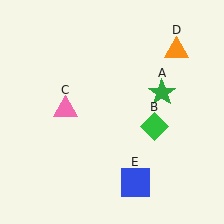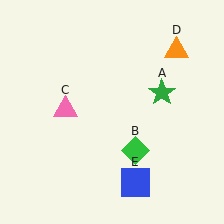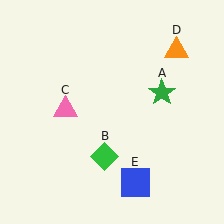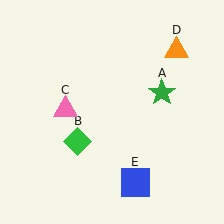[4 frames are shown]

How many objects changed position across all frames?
1 object changed position: green diamond (object B).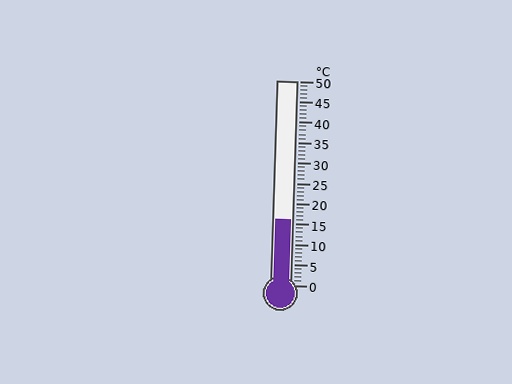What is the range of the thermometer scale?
The thermometer scale ranges from 0°C to 50°C.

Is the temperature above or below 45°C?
The temperature is below 45°C.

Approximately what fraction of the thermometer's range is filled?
The thermometer is filled to approximately 30% of its range.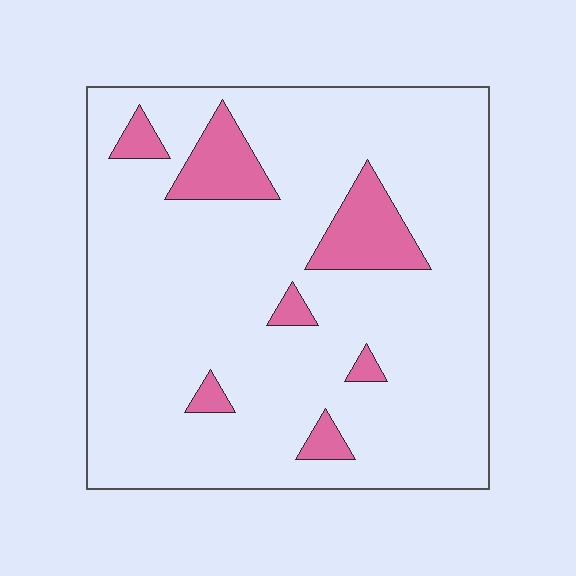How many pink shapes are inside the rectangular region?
7.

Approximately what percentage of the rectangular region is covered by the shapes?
Approximately 10%.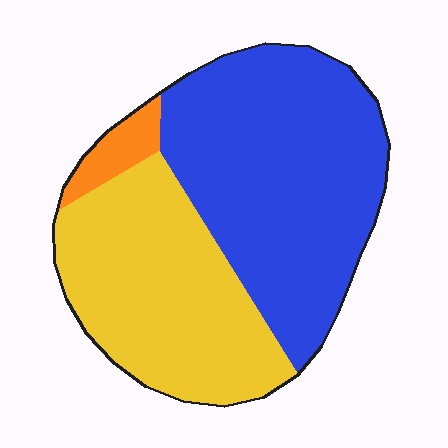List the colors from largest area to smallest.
From largest to smallest: blue, yellow, orange.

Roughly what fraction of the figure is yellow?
Yellow covers roughly 40% of the figure.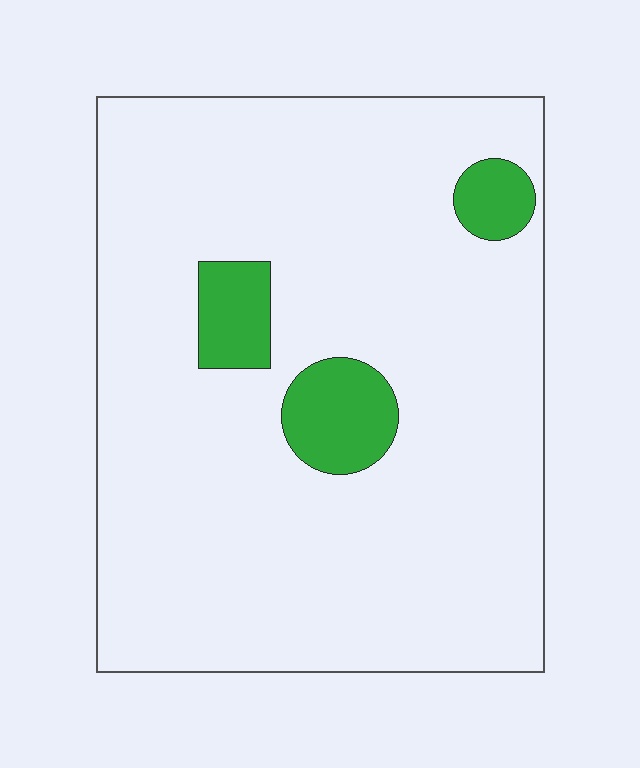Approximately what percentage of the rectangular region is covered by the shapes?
Approximately 10%.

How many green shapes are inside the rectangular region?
3.